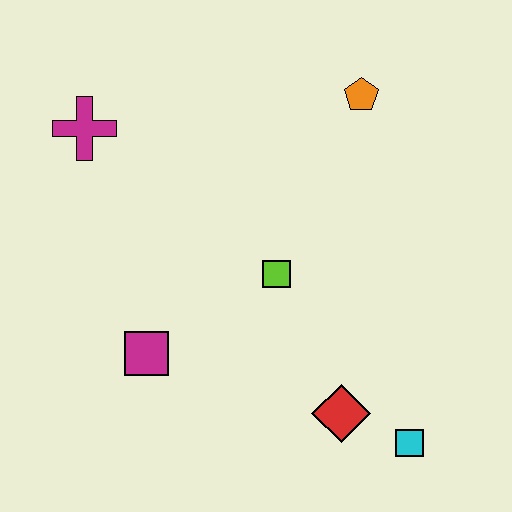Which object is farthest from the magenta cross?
The cyan square is farthest from the magenta cross.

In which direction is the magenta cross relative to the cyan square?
The magenta cross is to the left of the cyan square.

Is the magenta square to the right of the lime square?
No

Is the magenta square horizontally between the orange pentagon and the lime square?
No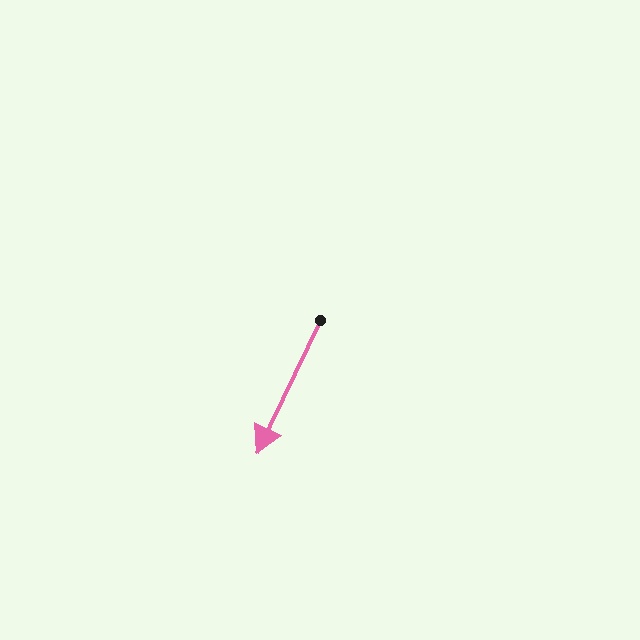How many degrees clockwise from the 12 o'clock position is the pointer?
Approximately 206 degrees.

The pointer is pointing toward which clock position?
Roughly 7 o'clock.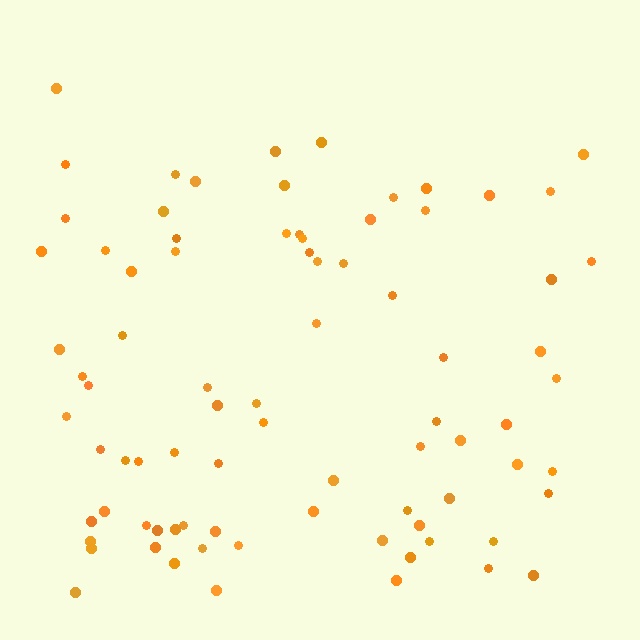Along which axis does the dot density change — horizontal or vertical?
Vertical.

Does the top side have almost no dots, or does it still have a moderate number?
Still a moderate number, just noticeably fewer than the bottom.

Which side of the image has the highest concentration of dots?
The bottom.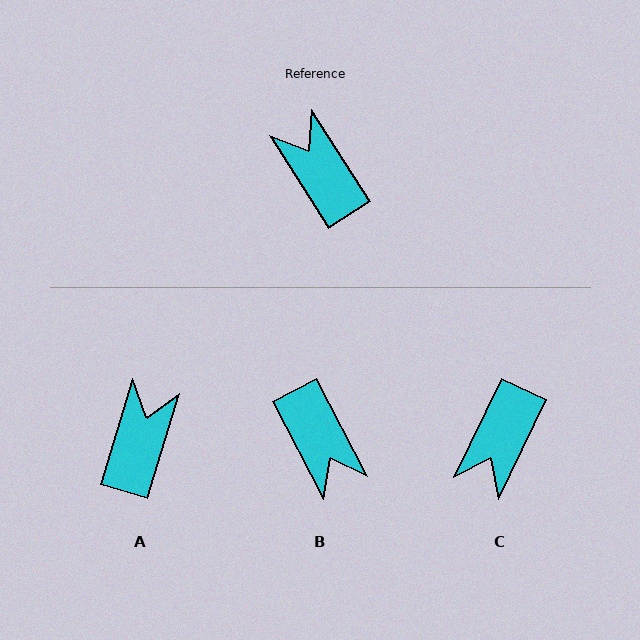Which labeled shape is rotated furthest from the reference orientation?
B, about 175 degrees away.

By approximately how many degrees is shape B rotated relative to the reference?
Approximately 175 degrees counter-clockwise.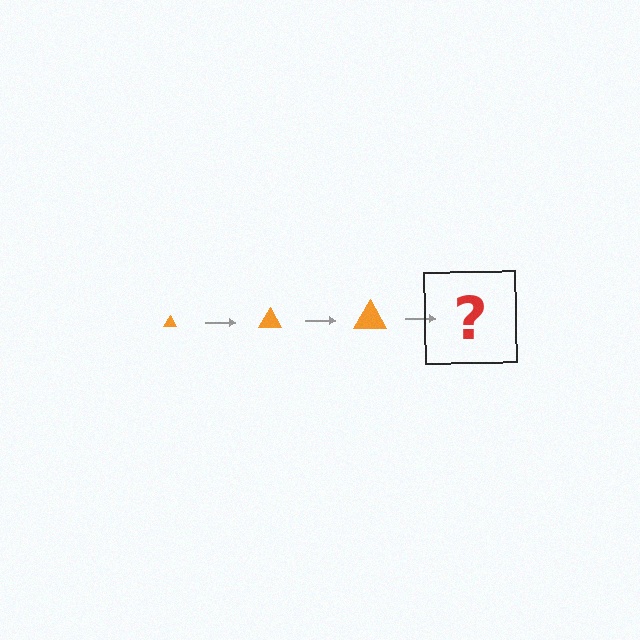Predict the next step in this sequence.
The next step is an orange triangle, larger than the previous one.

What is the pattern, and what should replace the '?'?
The pattern is that the triangle gets progressively larger each step. The '?' should be an orange triangle, larger than the previous one.